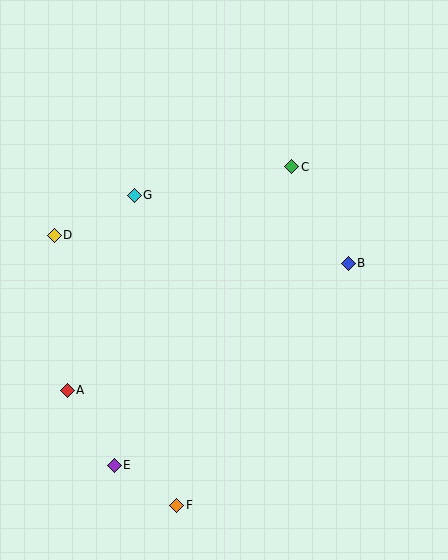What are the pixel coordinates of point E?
Point E is at (114, 465).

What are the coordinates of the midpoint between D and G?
The midpoint between D and G is at (94, 215).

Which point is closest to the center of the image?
Point G at (134, 195) is closest to the center.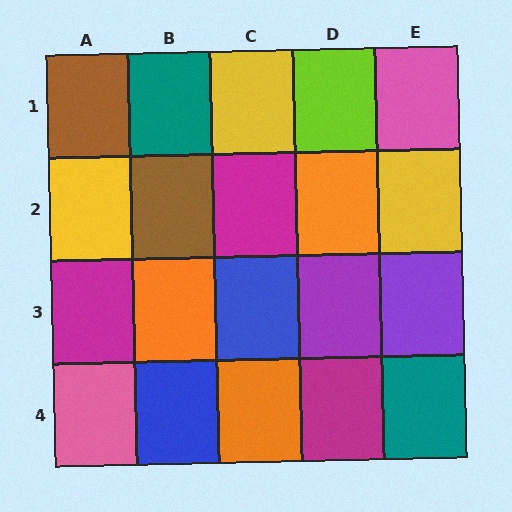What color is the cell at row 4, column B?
Blue.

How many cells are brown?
2 cells are brown.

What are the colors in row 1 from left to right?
Brown, teal, yellow, lime, pink.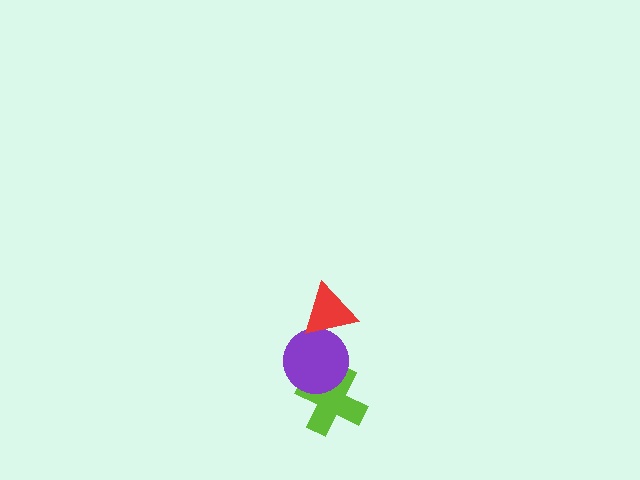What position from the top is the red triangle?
The red triangle is 1st from the top.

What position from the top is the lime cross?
The lime cross is 3rd from the top.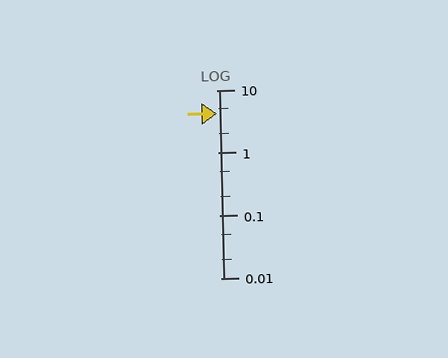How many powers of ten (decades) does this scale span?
The scale spans 3 decades, from 0.01 to 10.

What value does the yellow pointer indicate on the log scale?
The pointer indicates approximately 4.2.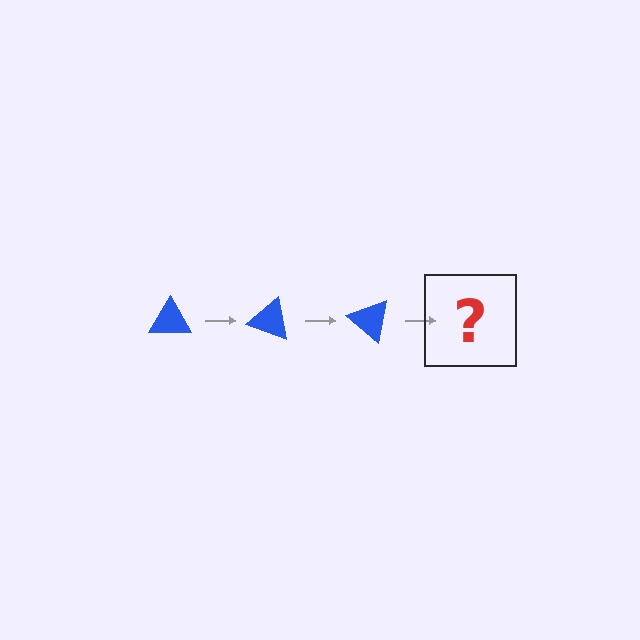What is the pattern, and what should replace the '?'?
The pattern is that the triangle rotates 20 degrees each step. The '?' should be a blue triangle rotated 60 degrees.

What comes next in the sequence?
The next element should be a blue triangle rotated 60 degrees.